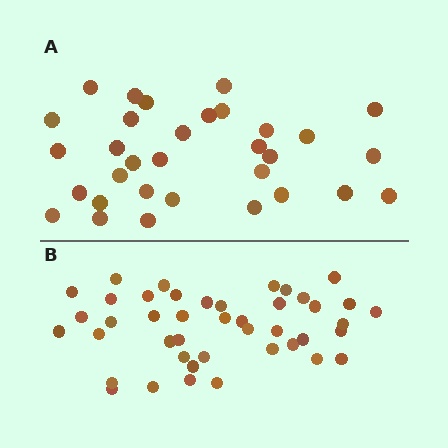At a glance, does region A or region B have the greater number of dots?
Region B (the bottom region) has more dots.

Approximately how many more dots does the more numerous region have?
Region B has roughly 12 or so more dots than region A.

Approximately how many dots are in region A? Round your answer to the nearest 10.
About 30 dots. (The exact count is 32, which rounds to 30.)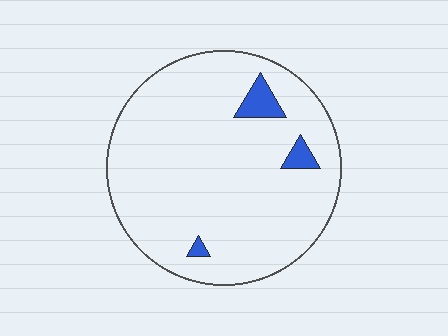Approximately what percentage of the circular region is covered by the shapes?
Approximately 5%.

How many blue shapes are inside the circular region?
3.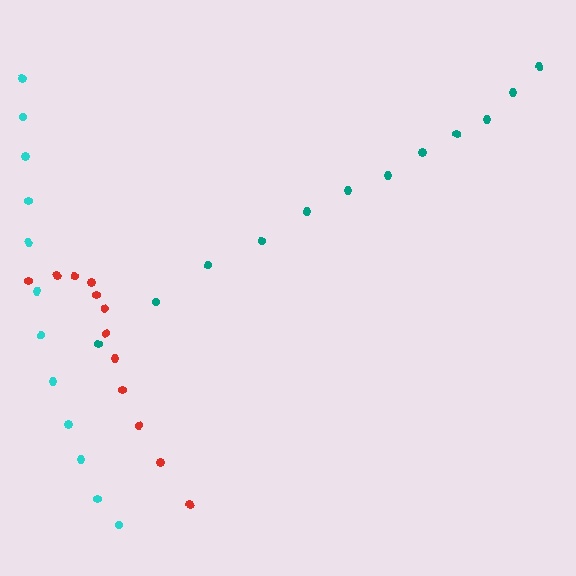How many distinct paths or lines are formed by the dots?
There are 3 distinct paths.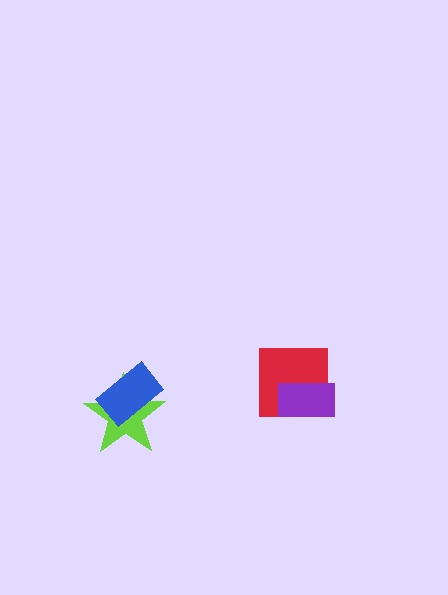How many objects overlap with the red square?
1 object overlaps with the red square.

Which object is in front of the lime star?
The blue rectangle is in front of the lime star.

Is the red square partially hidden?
Yes, it is partially covered by another shape.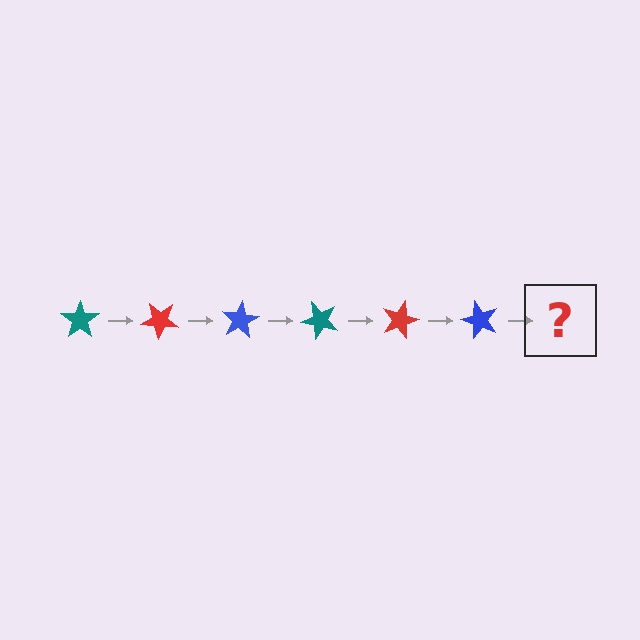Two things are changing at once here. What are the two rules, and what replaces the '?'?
The two rules are that it rotates 40 degrees each step and the color cycles through teal, red, and blue. The '?' should be a teal star, rotated 240 degrees from the start.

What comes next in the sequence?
The next element should be a teal star, rotated 240 degrees from the start.